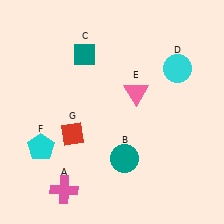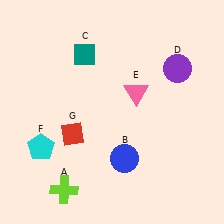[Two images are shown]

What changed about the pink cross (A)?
In Image 1, A is pink. In Image 2, it changed to lime.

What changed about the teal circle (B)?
In Image 1, B is teal. In Image 2, it changed to blue.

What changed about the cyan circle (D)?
In Image 1, D is cyan. In Image 2, it changed to purple.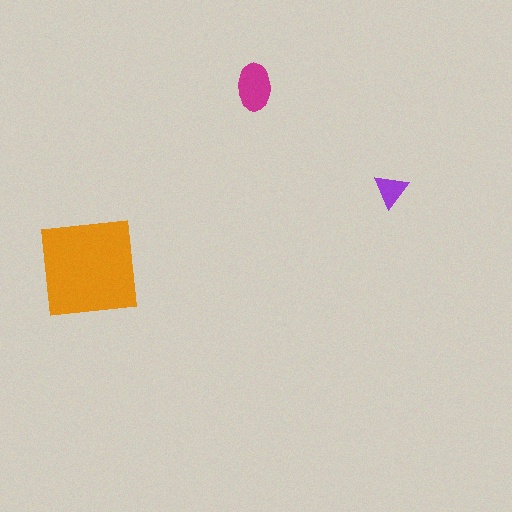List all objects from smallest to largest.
The purple triangle, the magenta ellipse, the orange square.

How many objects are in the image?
There are 3 objects in the image.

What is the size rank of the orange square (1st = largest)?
1st.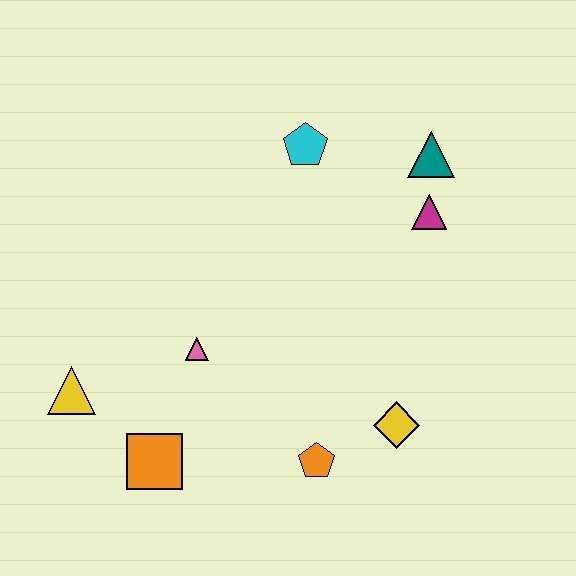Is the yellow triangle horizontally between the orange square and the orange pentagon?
No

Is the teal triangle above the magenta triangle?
Yes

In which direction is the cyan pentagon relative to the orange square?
The cyan pentagon is above the orange square.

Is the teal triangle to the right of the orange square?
Yes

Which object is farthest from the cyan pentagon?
The orange square is farthest from the cyan pentagon.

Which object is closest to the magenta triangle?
The teal triangle is closest to the magenta triangle.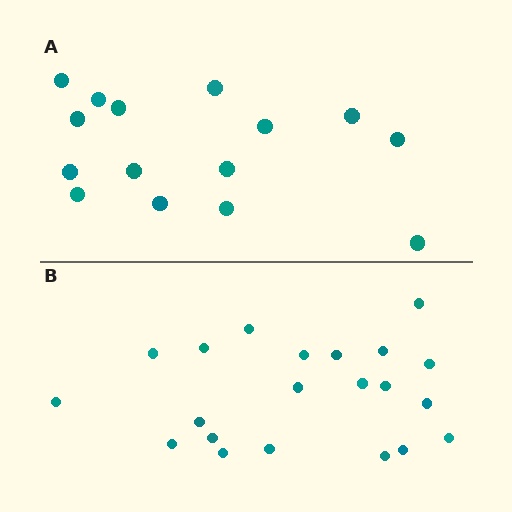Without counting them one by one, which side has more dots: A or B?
Region B (the bottom region) has more dots.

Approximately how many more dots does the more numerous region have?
Region B has about 6 more dots than region A.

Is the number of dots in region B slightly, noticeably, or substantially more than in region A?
Region B has noticeably more, but not dramatically so. The ratio is roughly 1.4 to 1.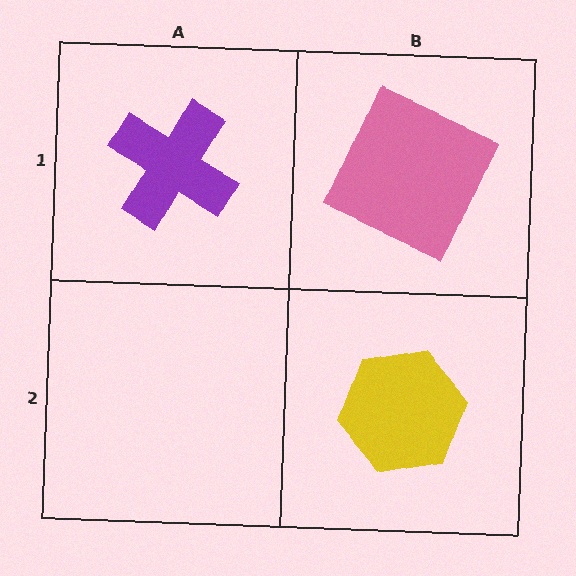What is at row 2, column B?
A yellow hexagon.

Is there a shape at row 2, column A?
No, that cell is empty.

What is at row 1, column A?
A purple cross.